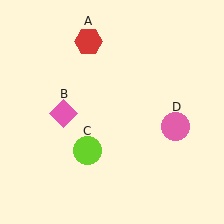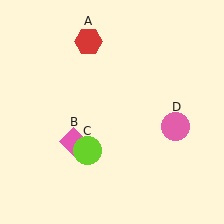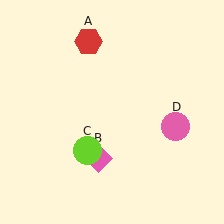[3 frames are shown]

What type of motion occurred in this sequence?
The pink diamond (object B) rotated counterclockwise around the center of the scene.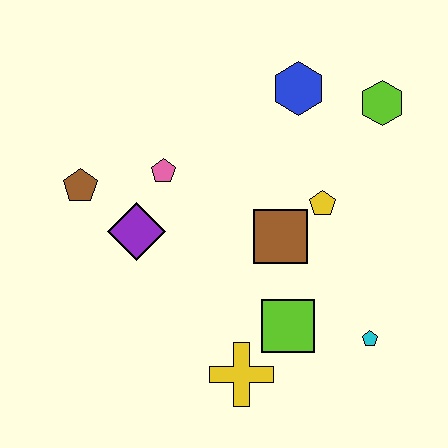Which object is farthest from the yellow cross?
The lime hexagon is farthest from the yellow cross.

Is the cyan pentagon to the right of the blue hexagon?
Yes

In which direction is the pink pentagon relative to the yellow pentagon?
The pink pentagon is to the left of the yellow pentagon.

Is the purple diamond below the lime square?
No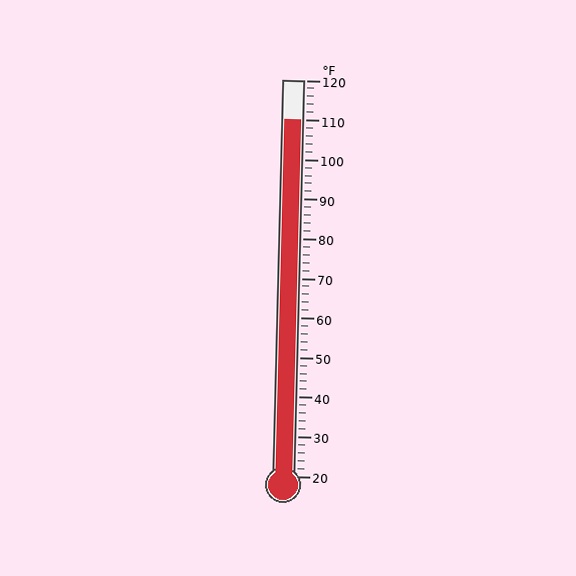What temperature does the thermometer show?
The thermometer shows approximately 110°F.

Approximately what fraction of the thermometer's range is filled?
The thermometer is filled to approximately 90% of its range.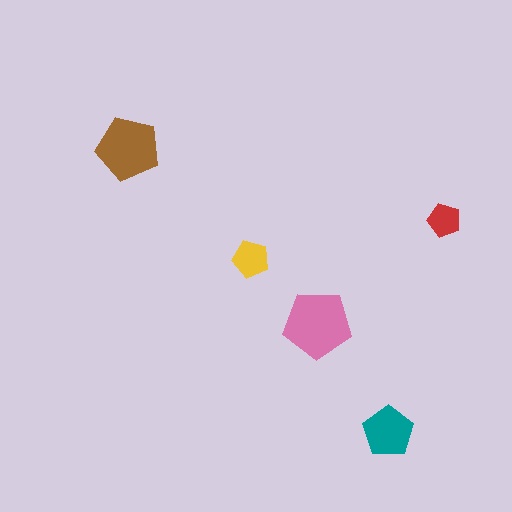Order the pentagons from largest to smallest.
the pink one, the brown one, the teal one, the yellow one, the red one.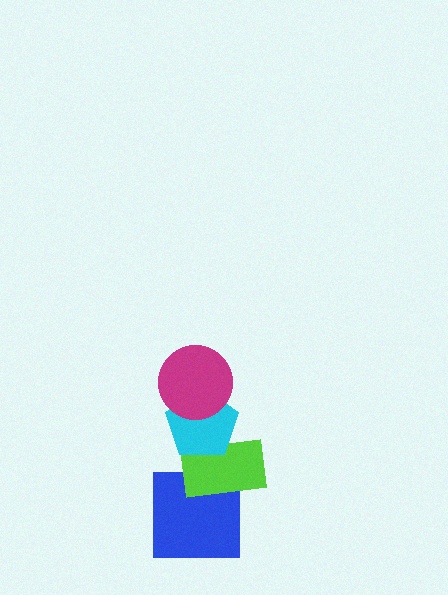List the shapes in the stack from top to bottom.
From top to bottom: the magenta circle, the cyan pentagon, the lime rectangle, the blue square.